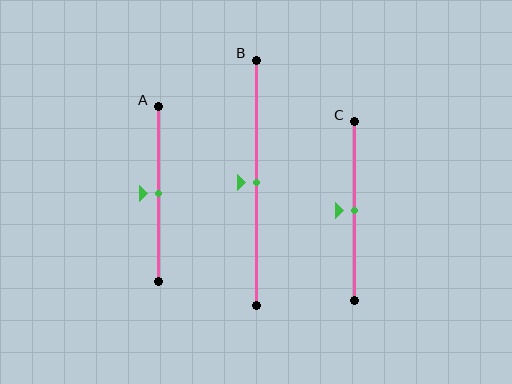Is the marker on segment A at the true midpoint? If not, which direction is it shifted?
Yes, the marker on segment A is at the true midpoint.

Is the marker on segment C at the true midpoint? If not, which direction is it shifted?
Yes, the marker on segment C is at the true midpoint.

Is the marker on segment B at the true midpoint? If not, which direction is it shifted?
Yes, the marker on segment B is at the true midpoint.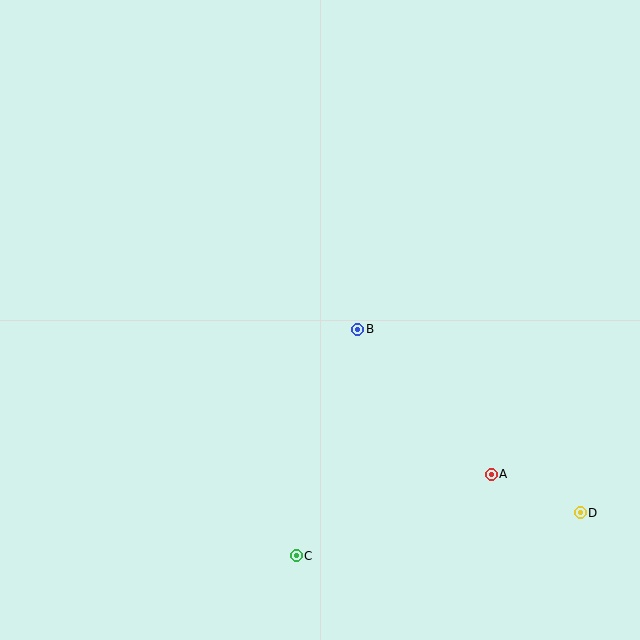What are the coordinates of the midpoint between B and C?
The midpoint between B and C is at (327, 443).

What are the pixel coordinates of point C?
Point C is at (296, 556).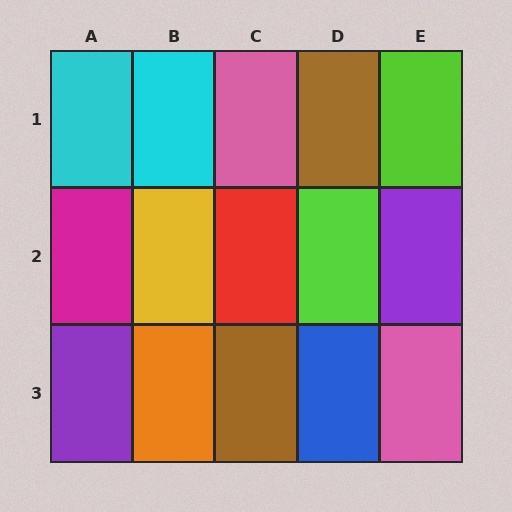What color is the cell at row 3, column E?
Pink.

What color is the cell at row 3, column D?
Blue.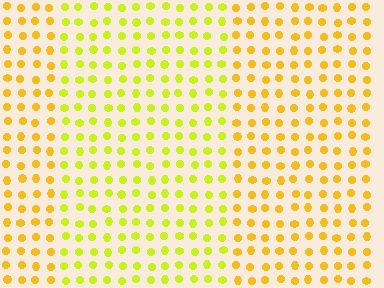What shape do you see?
I see a rectangle.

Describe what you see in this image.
The image is filled with small yellow elements in a uniform arrangement. A rectangle-shaped region is visible where the elements are tinted to a slightly different hue, forming a subtle color boundary.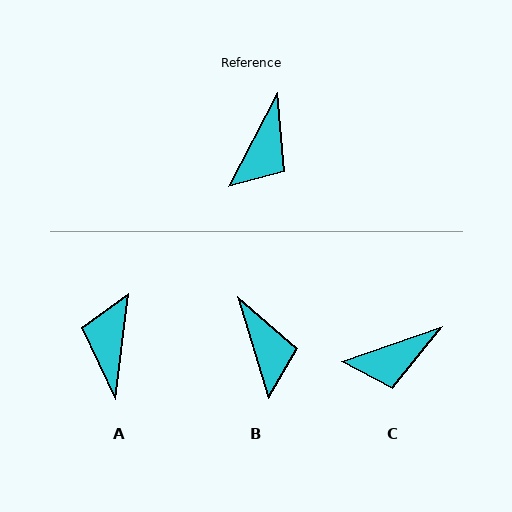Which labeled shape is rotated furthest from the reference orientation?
A, about 160 degrees away.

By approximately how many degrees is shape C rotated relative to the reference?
Approximately 44 degrees clockwise.